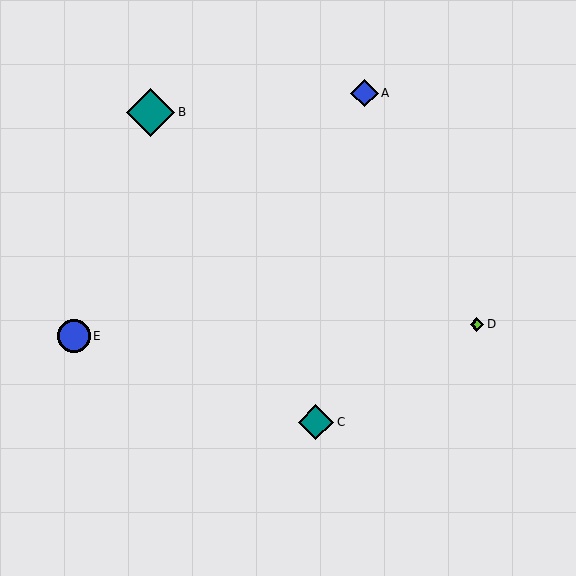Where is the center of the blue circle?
The center of the blue circle is at (74, 336).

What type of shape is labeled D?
Shape D is a lime diamond.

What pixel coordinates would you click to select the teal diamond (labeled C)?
Click at (316, 422) to select the teal diamond C.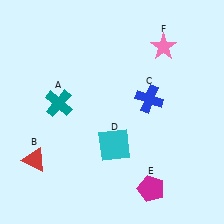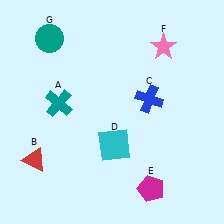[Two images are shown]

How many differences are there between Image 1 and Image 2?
There is 1 difference between the two images.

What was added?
A teal circle (G) was added in Image 2.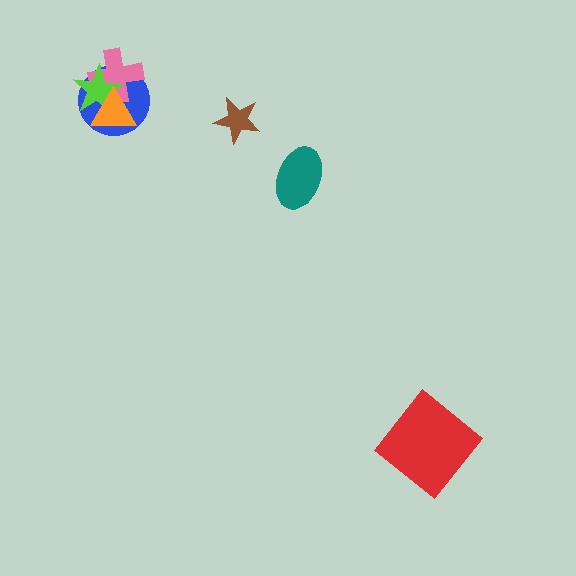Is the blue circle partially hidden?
Yes, it is partially covered by another shape.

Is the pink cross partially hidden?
Yes, it is partially covered by another shape.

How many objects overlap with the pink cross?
3 objects overlap with the pink cross.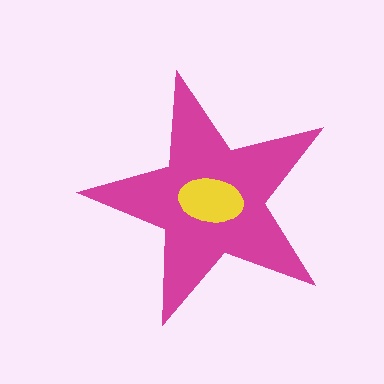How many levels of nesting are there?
2.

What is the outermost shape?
The magenta star.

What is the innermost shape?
The yellow ellipse.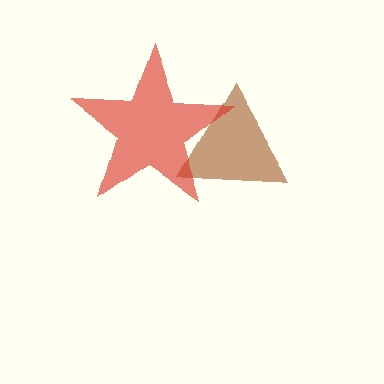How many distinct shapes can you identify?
There are 2 distinct shapes: a brown triangle, a red star.